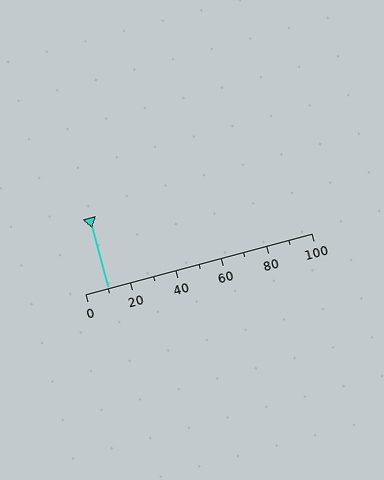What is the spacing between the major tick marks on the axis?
The major ticks are spaced 20 apart.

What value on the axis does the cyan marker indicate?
The marker indicates approximately 10.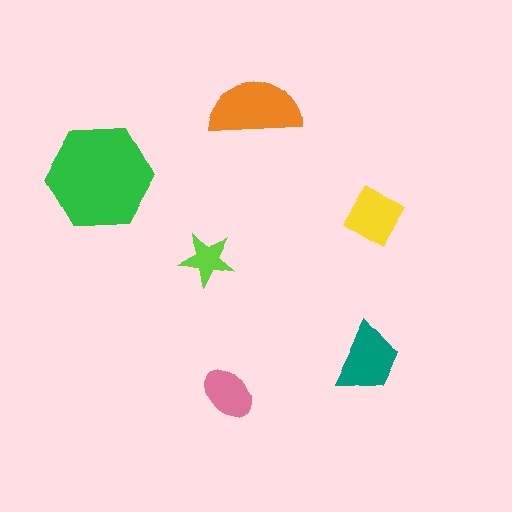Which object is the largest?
The green hexagon.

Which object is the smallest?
The lime star.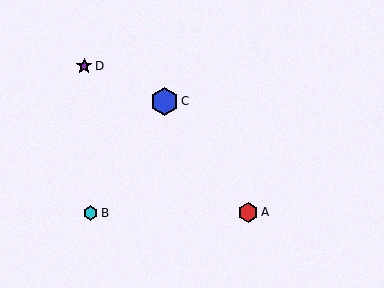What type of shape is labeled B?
Shape B is a cyan hexagon.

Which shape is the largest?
The blue hexagon (labeled C) is the largest.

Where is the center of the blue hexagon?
The center of the blue hexagon is at (164, 101).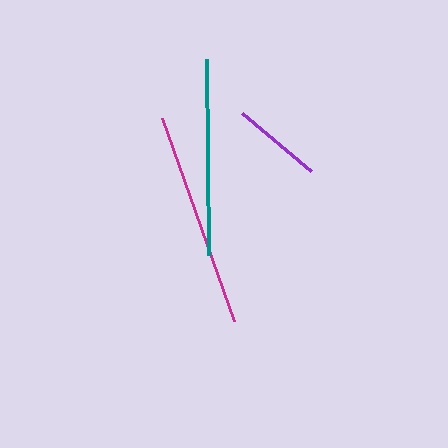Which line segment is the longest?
The magenta line is the longest at approximately 215 pixels.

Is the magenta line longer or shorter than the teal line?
The magenta line is longer than the teal line.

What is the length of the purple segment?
The purple segment is approximately 90 pixels long.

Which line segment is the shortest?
The purple line is the shortest at approximately 90 pixels.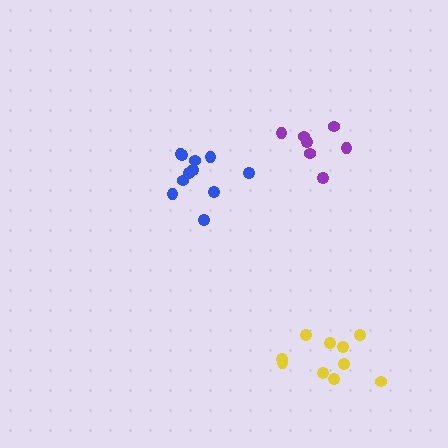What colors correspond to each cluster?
The clusters are colored: blue, yellow, purple.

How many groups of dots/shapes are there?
There are 3 groups.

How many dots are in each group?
Group 1: 11 dots, Group 2: 10 dots, Group 3: 7 dots (28 total).